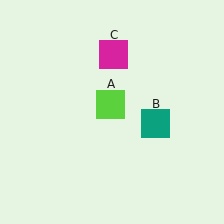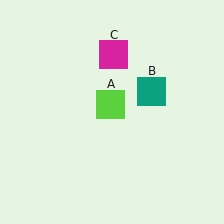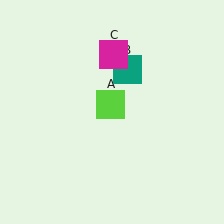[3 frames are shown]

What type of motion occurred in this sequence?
The teal square (object B) rotated counterclockwise around the center of the scene.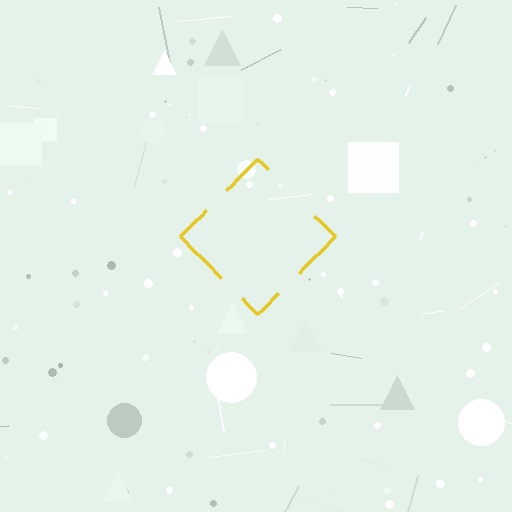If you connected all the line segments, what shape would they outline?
They would outline a diamond.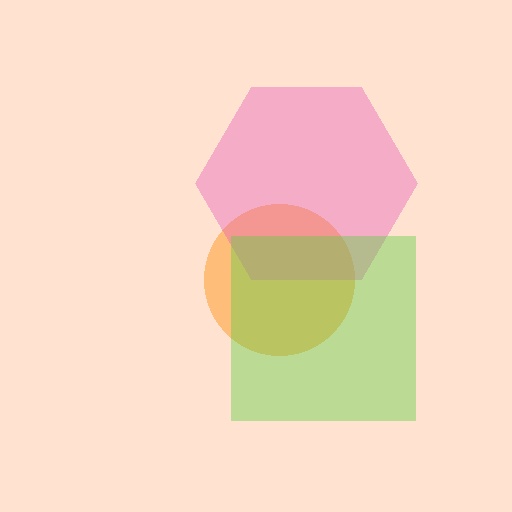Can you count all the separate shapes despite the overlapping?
Yes, there are 3 separate shapes.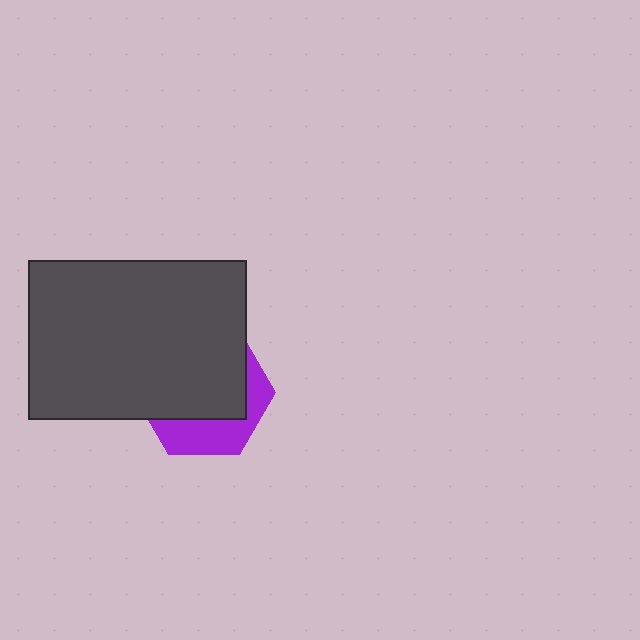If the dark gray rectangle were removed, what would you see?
You would see the complete purple hexagon.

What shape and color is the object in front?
The object in front is a dark gray rectangle.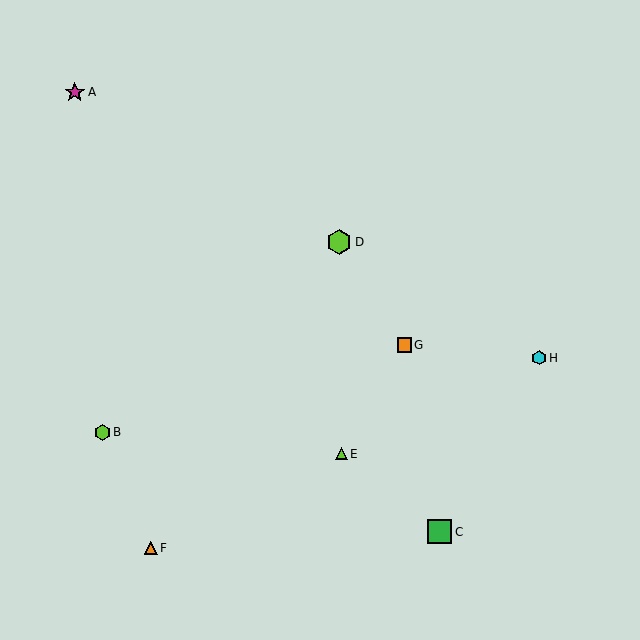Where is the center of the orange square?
The center of the orange square is at (404, 345).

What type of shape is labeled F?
Shape F is an orange triangle.